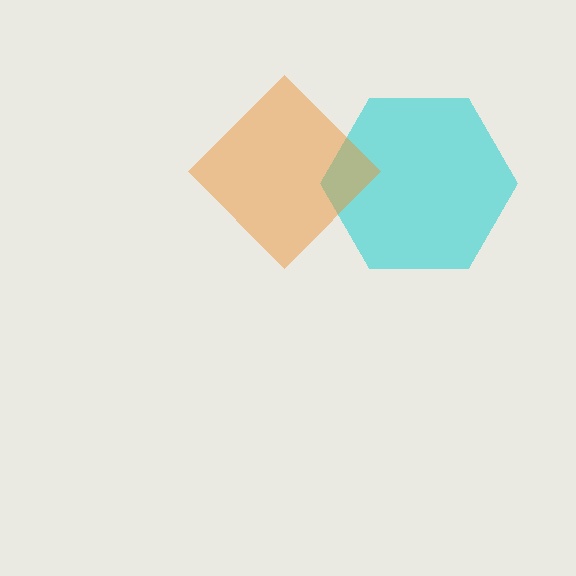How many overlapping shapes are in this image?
There are 2 overlapping shapes in the image.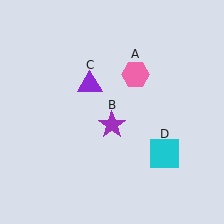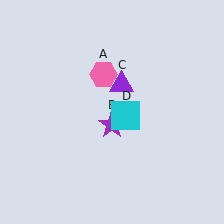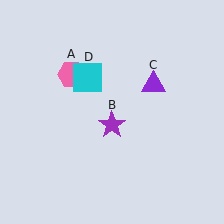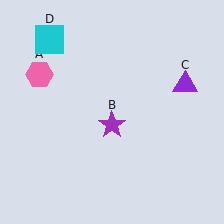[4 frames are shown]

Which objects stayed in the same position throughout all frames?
Purple star (object B) remained stationary.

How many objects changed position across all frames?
3 objects changed position: pink hexagon (object A), purple triangle (object C), cyan square (object D).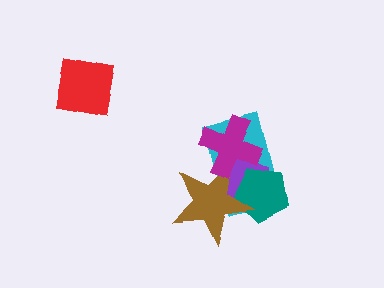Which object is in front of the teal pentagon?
The brown star is in front of the teal pentagon.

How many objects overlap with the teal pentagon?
3 objects overlap with the teal pentagon.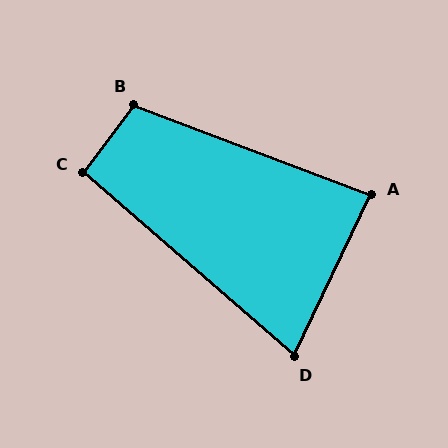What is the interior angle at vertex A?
Approximately 85 degrees (approximately right).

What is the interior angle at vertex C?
Approximately 95 degrees (approximately right).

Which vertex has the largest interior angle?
B, at approximately 106 degrees.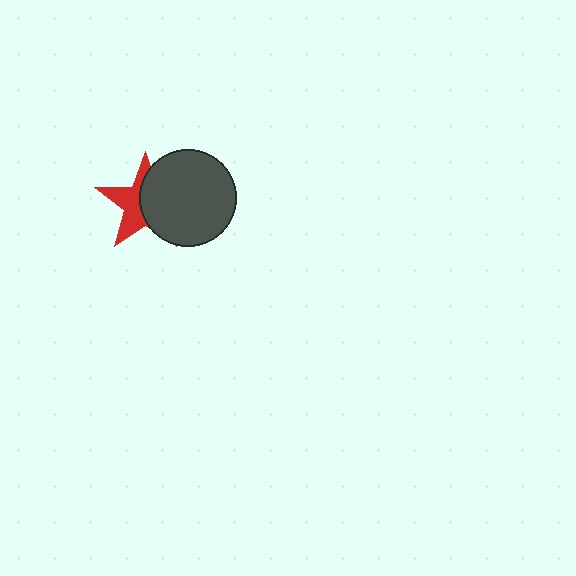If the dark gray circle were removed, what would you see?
You would see the complete red star.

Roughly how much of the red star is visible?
About half of it is visible (roughly 47%).